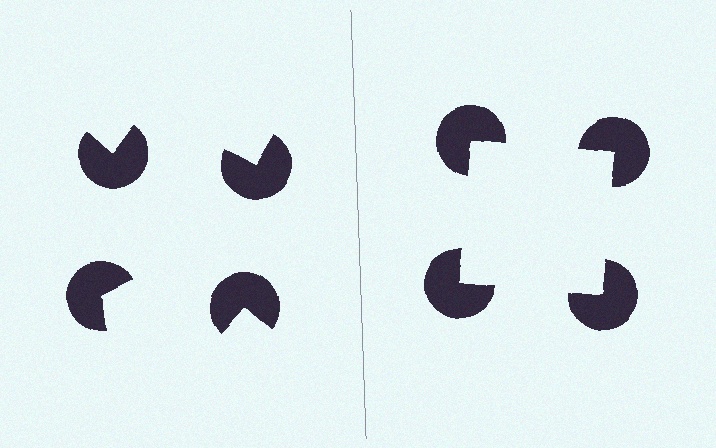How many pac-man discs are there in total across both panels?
8 — 4 on each side.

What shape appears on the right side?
An illusory square.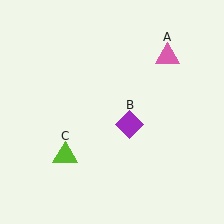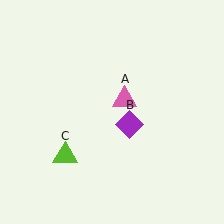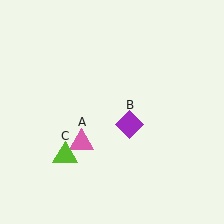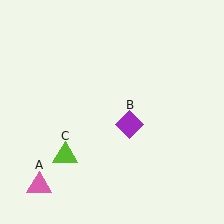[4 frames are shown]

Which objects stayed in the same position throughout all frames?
Purple diamond (object B) and lime triangle (object C) remained stationary.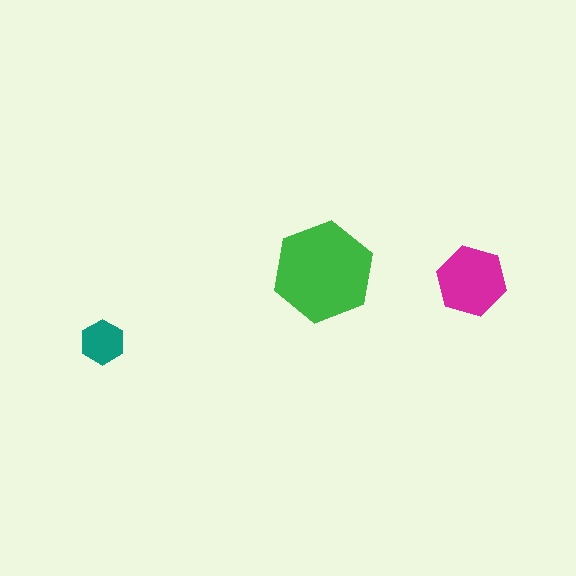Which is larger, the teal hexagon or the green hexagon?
The green one.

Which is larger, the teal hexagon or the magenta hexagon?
The magenta one.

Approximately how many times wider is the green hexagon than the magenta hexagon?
About 1.5 times wider.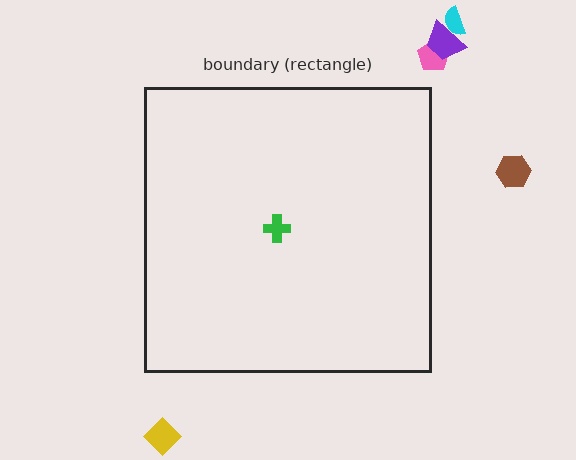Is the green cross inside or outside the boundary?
Inside.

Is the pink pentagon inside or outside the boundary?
Outside.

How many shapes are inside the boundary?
1 inside, 5 outside.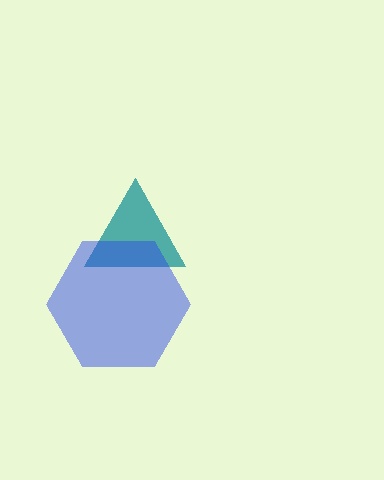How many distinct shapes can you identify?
There are 2 distinct shapes: a teal triangle, a blue hexagon.